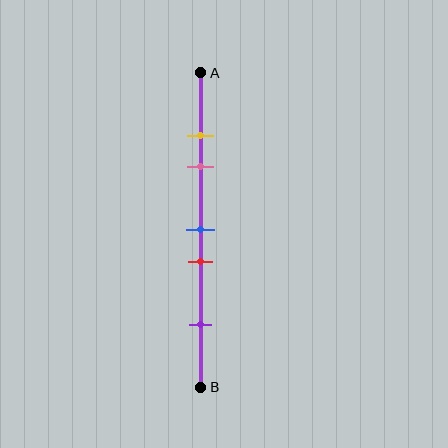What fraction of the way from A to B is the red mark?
The red mark is approximately 60% (0.6) of the way from A to B.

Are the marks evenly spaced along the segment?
No, the marks are not evenly spaced.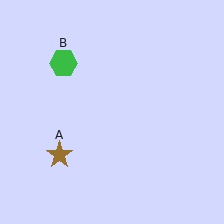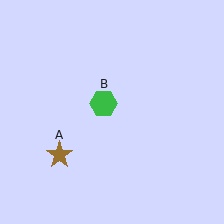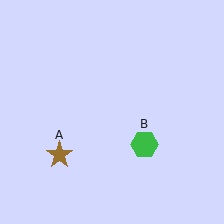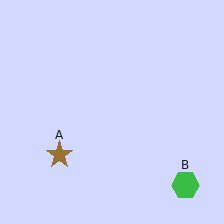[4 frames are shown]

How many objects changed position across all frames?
1 object changed position: green hexagon (object B).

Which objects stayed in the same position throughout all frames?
Brown star (object A) remained stationary.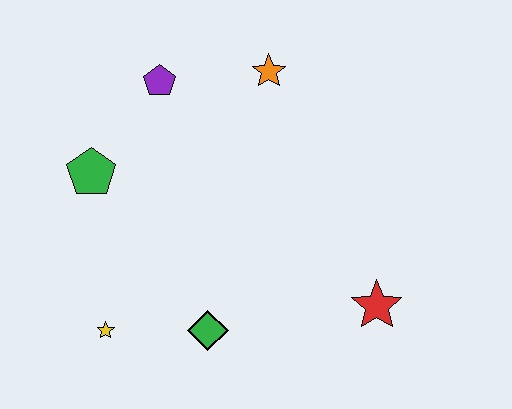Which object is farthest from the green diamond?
The orange star is farthest from the green diamond.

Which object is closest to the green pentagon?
The purple pentagon is closest to the green pentagon.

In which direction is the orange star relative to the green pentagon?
The orange star is to the right of the green pentagon.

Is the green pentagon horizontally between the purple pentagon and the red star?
No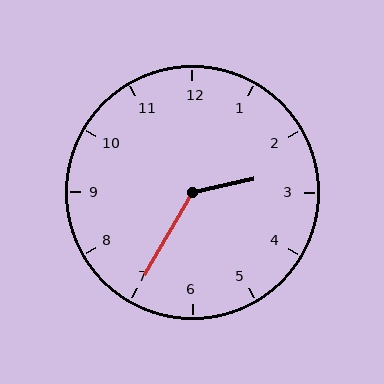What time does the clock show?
2:35.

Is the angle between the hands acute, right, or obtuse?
It is obtuse.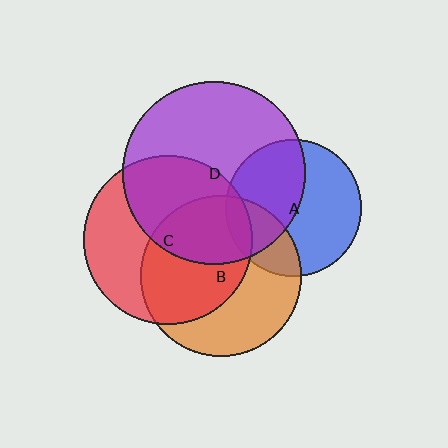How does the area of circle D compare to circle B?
Approximately 1.3 times.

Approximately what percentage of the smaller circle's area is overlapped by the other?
Approximately 45%.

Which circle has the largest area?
Circle D (purple).